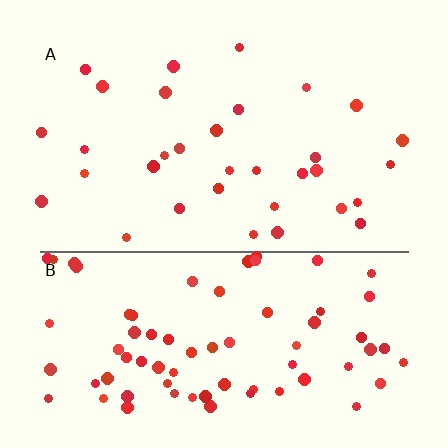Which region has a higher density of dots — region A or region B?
B (the bottom).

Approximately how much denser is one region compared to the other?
Approximately 2.3× — region B over region A.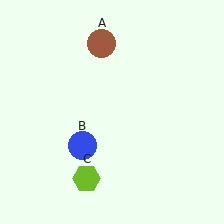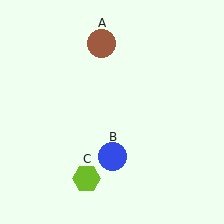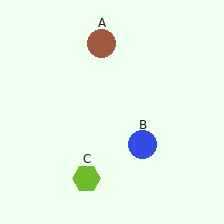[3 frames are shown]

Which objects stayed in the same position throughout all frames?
Brown circle (object A) and lime hexagon (object C) remained stationary.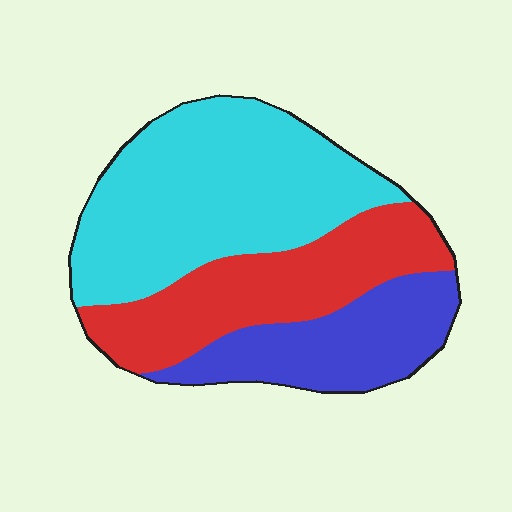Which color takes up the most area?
Cyan, at roughly 45%.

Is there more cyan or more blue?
Cyan.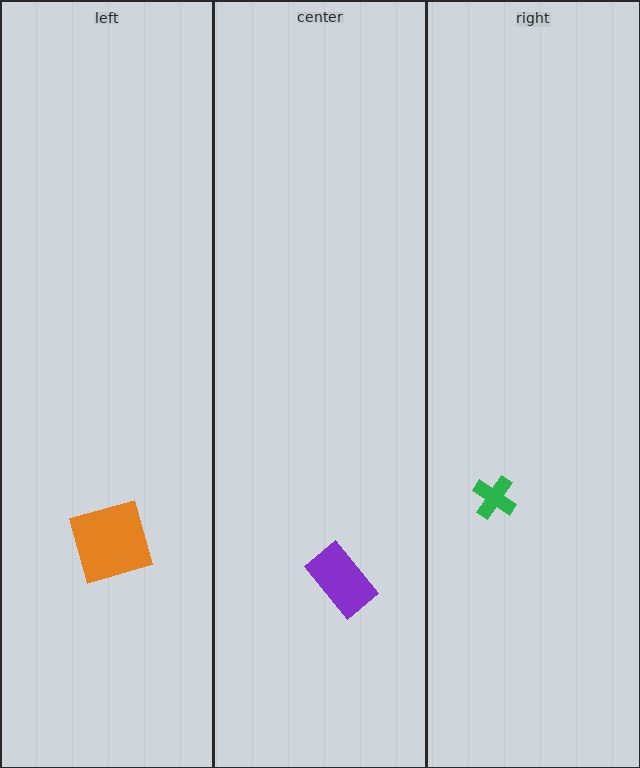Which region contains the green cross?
The right region.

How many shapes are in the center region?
1.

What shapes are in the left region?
The orange square.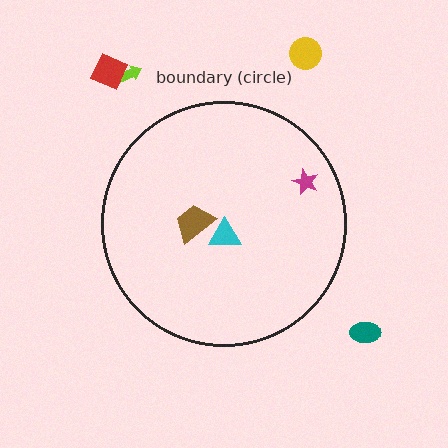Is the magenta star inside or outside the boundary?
Inside.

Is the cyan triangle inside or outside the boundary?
Inside.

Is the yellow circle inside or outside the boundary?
Outside.